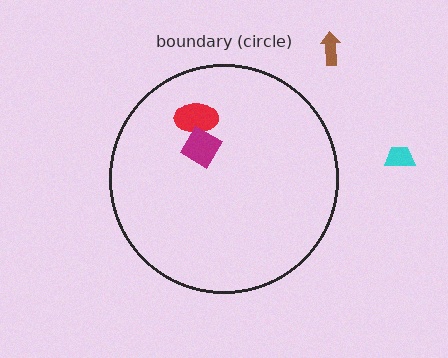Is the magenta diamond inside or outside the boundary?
Inside.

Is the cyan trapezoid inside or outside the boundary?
Outside.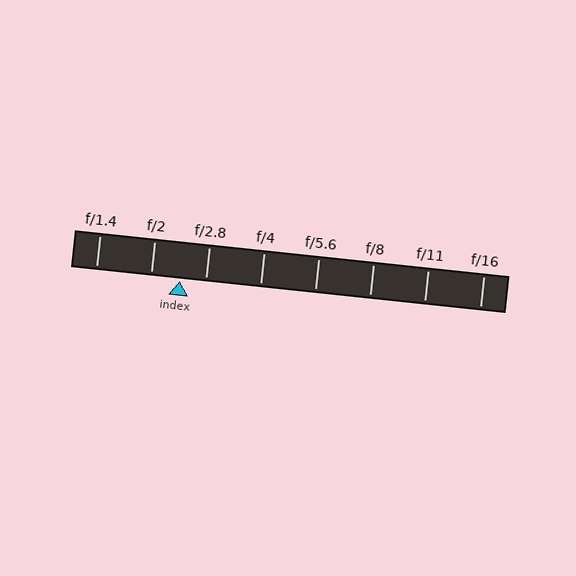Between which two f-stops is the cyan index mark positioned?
The index mark is between f/2 and f/2.8.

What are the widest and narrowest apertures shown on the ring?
The widest aperture shown is f/1.4 and the narrowest is f/16.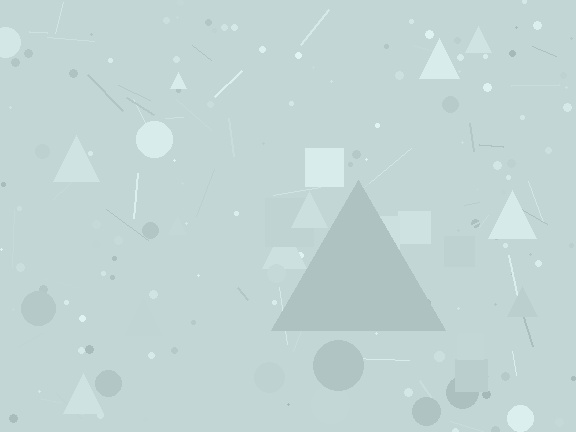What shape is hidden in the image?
A triangle is hidden in the image.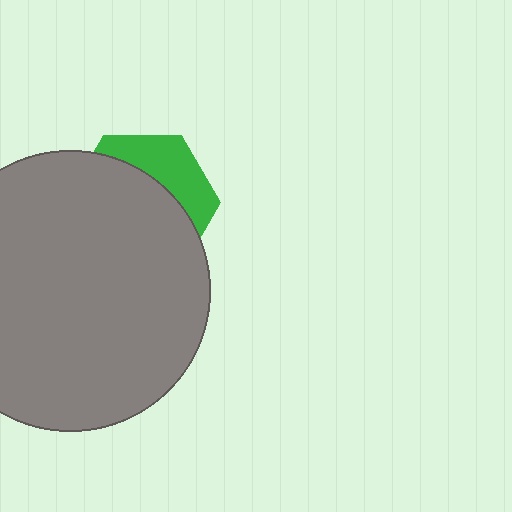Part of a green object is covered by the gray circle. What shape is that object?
It is a hexagon.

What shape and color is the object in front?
The object in front is a gray circle.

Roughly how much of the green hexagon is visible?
A small part of it is visible (roughly 32%).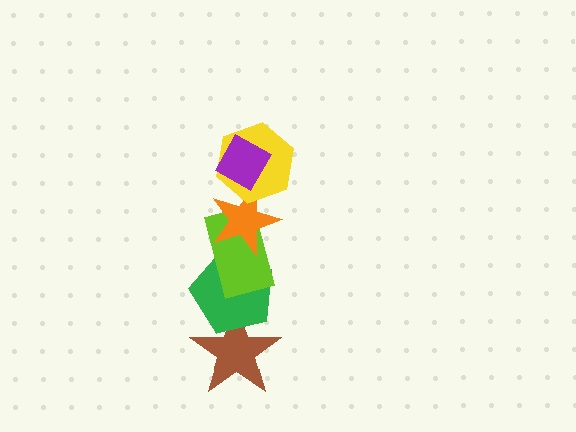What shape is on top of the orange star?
The yellow hexagon is on top of the orange star.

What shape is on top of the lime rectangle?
The orange star is on top of the lime rectangle.